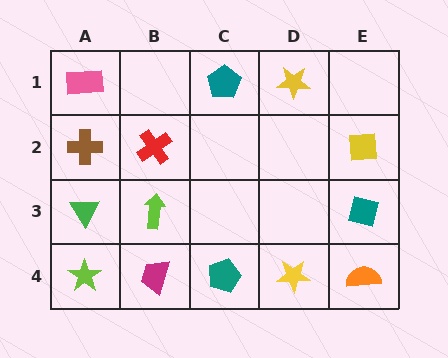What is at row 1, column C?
A teal pentagon.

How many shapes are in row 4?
5 shapes.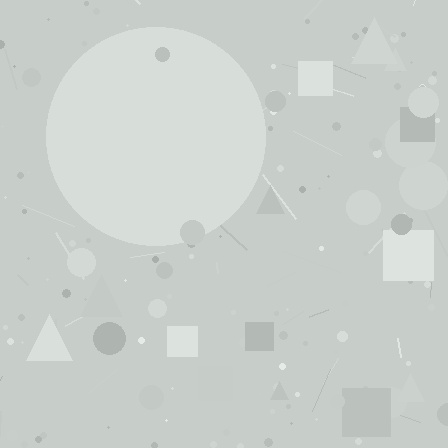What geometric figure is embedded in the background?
A circle is embedded in the background.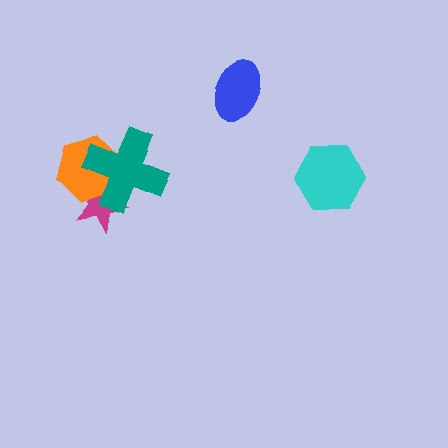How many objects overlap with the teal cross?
2 objects overlap with the teal cross.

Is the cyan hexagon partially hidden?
No, no other shape covers it.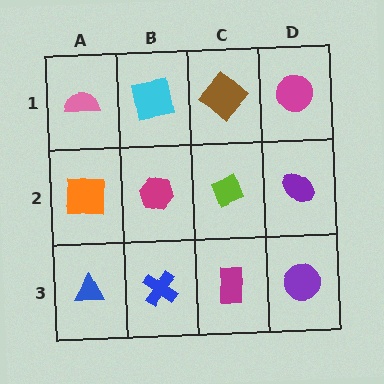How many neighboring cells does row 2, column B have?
4.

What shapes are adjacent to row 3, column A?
An orange square (row 2, column A), a blue cross (row 3, column B).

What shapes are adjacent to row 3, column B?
A magenta hexagon (row 2, column B), a blue triangle (row 3, column A), a magenta rectangle (row 3, column C).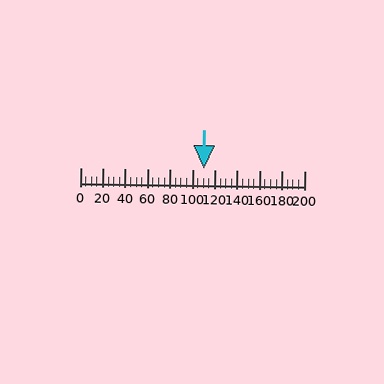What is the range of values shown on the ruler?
The ruler shows values from 0 to 200.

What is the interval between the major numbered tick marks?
The major tick marks are spaced 20 units apart.